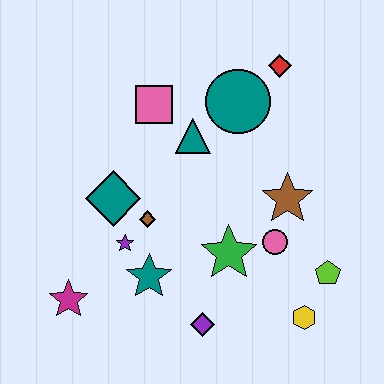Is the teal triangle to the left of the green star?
Yes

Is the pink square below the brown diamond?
No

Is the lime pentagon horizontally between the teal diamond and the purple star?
No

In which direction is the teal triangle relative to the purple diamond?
The teal triangle is above the purple diamond.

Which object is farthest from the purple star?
The red diamond is farthest from the purple star.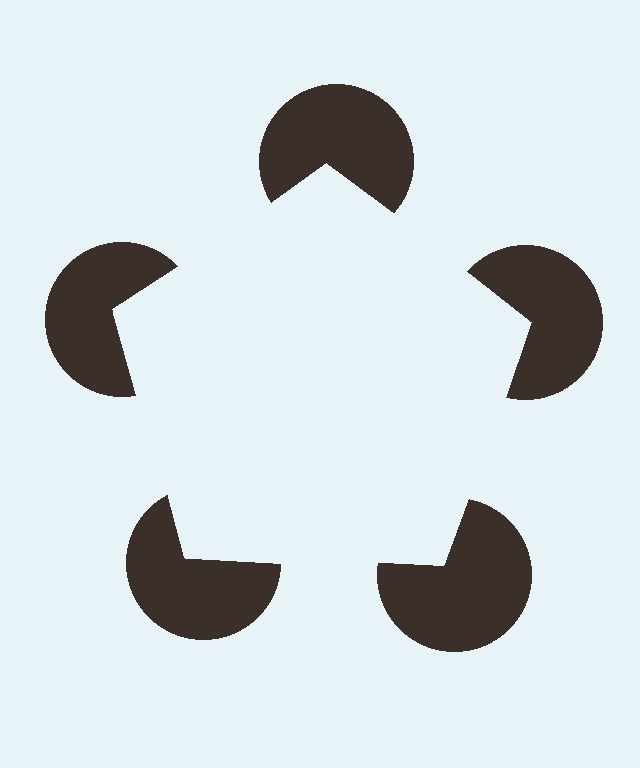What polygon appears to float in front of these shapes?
An illusory pentagon — its edges are inferred from the aligned wedge cuts in the pac-man discs, not physically drawn.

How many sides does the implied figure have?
5 sides.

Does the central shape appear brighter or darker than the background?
It typically appears slightly brighter than the background, even though no actual brightness change is drawn.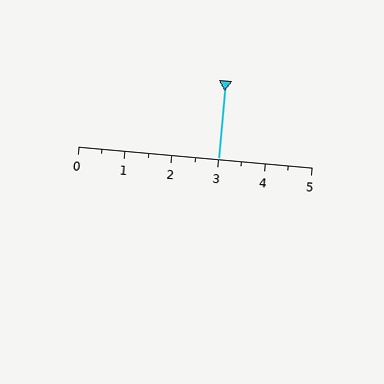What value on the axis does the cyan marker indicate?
The marker indicates approximately 3.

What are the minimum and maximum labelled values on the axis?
The axis runs from 0 to 5.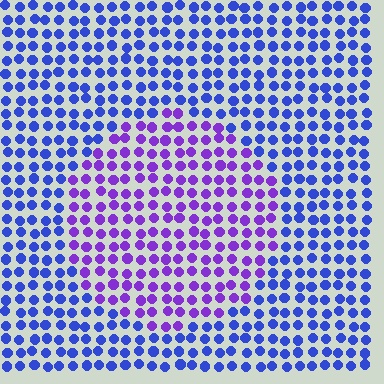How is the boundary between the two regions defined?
The boundary is defined purely by a slight shift in hue (about 41 degrees). Spacing, size, and orientation are identical on both sides.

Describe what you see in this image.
The image is filled with small blue elements in a uniform arrangement. A circle-shaped region is visible where the elements are tinted to a slightly different hue, forming a subtle color boundary.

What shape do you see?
I see a circle.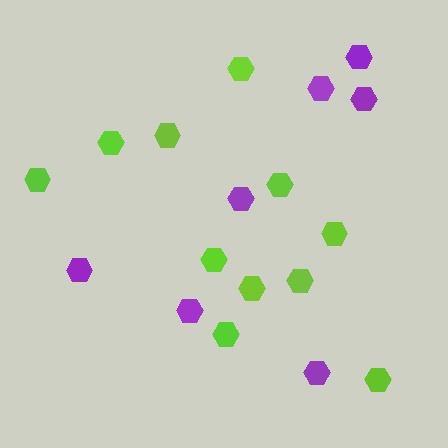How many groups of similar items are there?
There are 2 groups: one group of lime hexagons (11) and one group of purple hexagons (7).